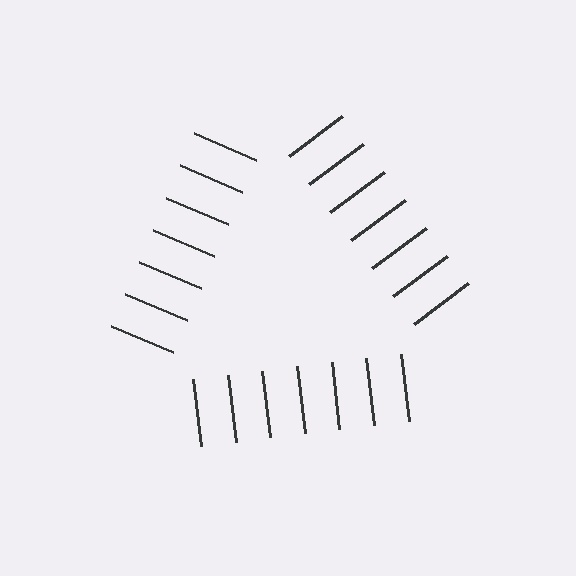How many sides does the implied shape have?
3 sides — the line-ends trace a triangle.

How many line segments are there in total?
21 — 7 along each of the 3 edges.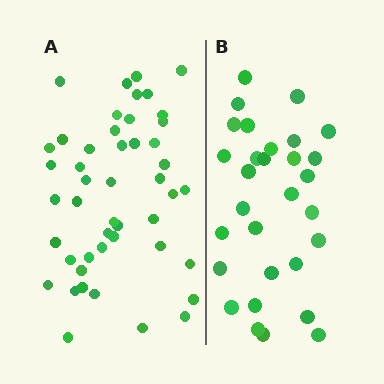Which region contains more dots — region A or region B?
Region A (the left region) has more dots.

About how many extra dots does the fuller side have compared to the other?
Region A has approximately 15 more dots than region B.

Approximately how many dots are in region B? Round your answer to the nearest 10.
About 30 dots.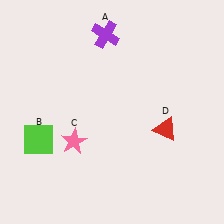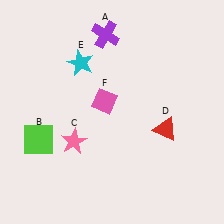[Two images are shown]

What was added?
A cyan star (E), a pink diamond (F) were added in Image 2.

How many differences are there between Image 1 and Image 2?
There are 2 differences between the two images.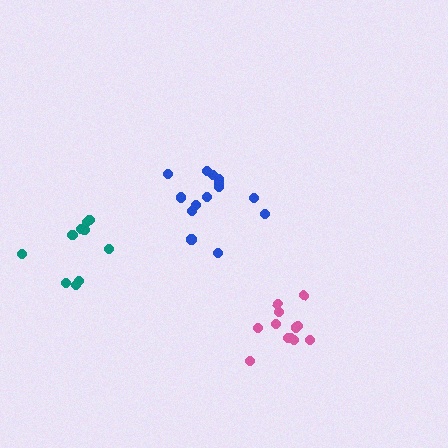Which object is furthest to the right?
The pink cluster is rightmost.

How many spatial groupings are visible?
There are 3 spatial groupings.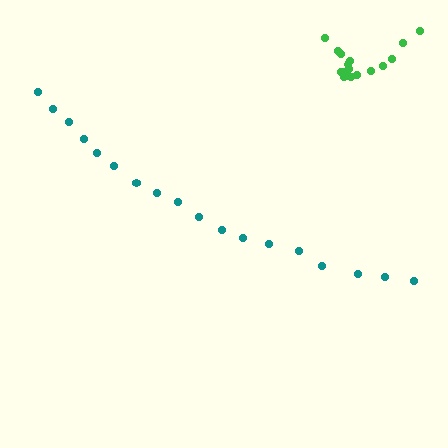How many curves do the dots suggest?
There are 2 distinct paths.